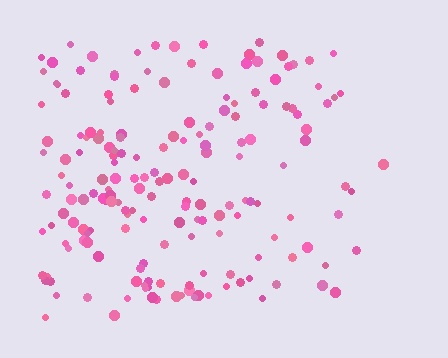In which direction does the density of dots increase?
From right to left, with the left side densest.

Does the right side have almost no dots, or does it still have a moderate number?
Still a moderate number, just noticeably fewer than the left.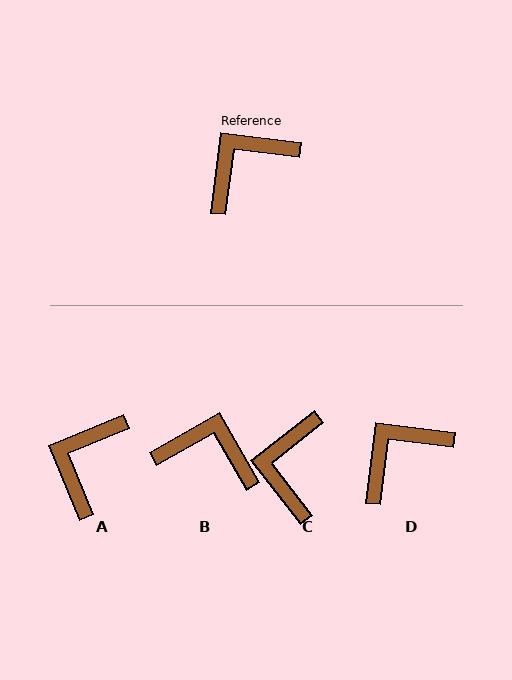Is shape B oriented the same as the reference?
No, it is off by about 53 degrees.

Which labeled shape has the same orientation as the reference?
D.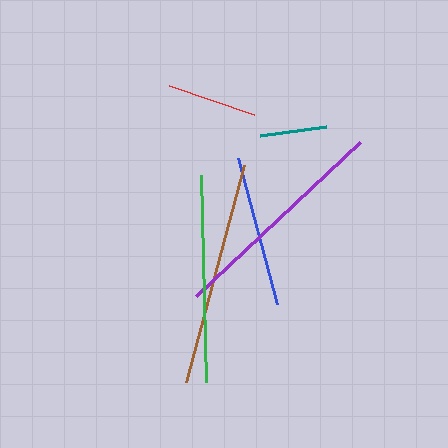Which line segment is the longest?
The purple line is the longest at approximately 226 pixels.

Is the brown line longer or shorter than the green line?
The brown line is longer than the green line.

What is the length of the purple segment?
The purple segment is approximately 226 pixels long.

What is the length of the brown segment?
The brown segment is approximately 225 pixels long.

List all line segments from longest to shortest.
From longest to shortest: purple, brown, green, blue, red, teal.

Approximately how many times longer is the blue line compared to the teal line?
The blue line is approximately 2.3 times the length of the teal line.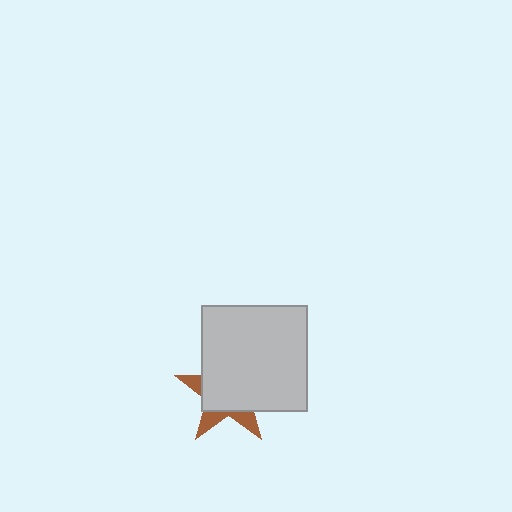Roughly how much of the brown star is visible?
A small part of it is visible (roughly 30%).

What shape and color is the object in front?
The object in front is a light gray square.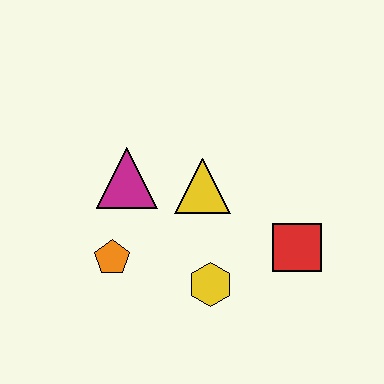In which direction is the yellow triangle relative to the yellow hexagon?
The yellow triangle is above the yellow hexagon.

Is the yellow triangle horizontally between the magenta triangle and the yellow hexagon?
Yes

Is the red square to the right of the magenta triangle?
Yes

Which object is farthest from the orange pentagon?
The red square is farthest from the orange pentagon.